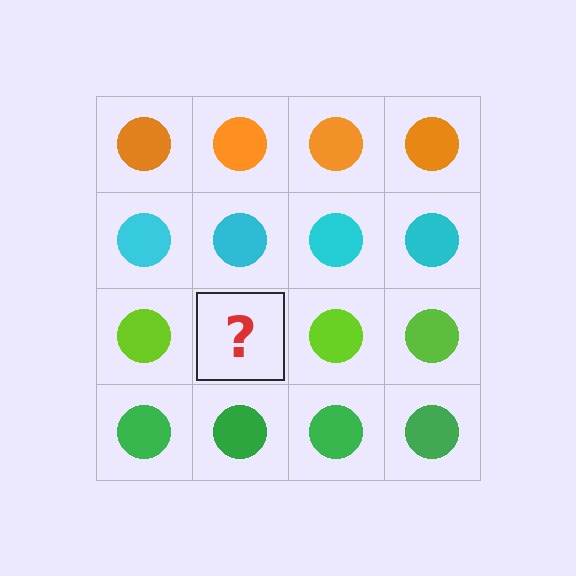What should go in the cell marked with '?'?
The missing cell should contain a lime circle.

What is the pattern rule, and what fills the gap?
The rule is that each row has a consistent color. The gap should be filled with a lime circle.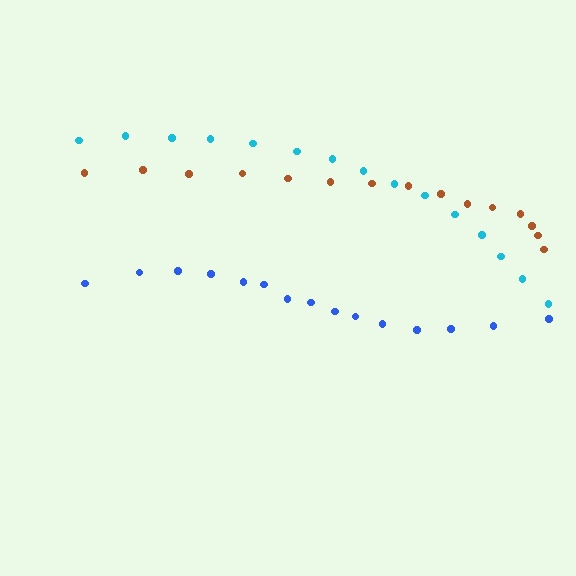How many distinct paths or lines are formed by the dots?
There are 3 distinct paths.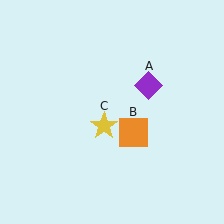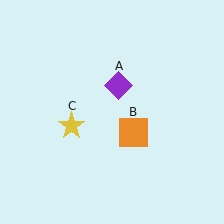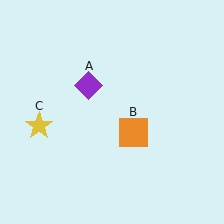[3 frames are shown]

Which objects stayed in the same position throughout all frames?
Orange square (object B) remained stationary.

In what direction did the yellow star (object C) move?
The yellow star (object C) moved left.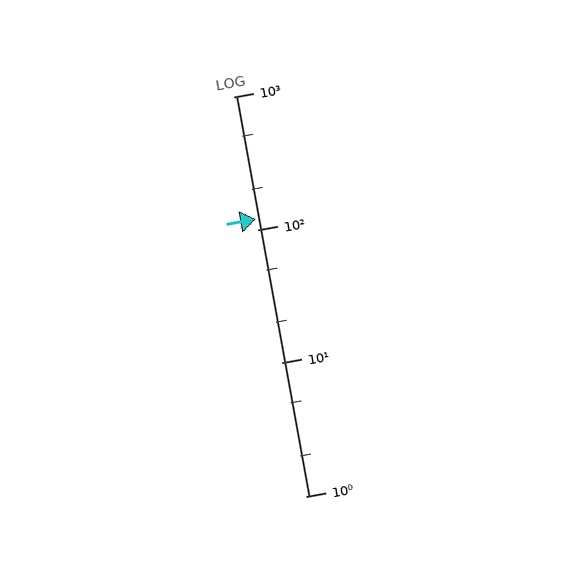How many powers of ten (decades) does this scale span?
The scale spans 3 decades, from 1 to 1000.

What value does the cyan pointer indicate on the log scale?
The pointer indicates approximately 120.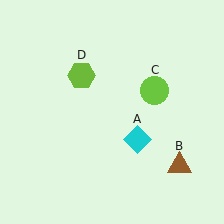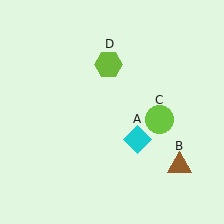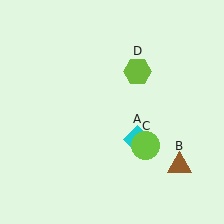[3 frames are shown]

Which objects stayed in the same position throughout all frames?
Cyan diamond (object A) and brown triangle (object B) remained stationary.